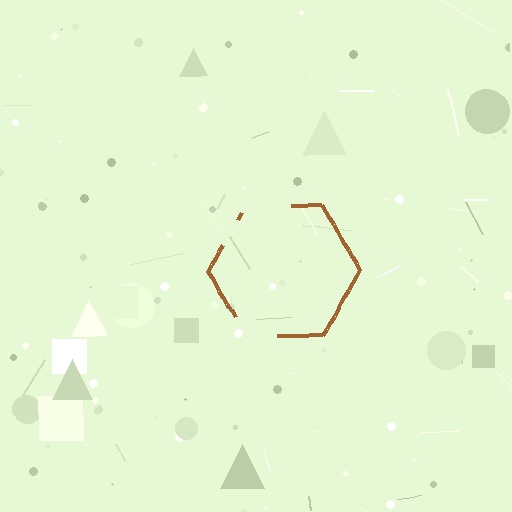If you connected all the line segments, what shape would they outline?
They would outline a hexagon.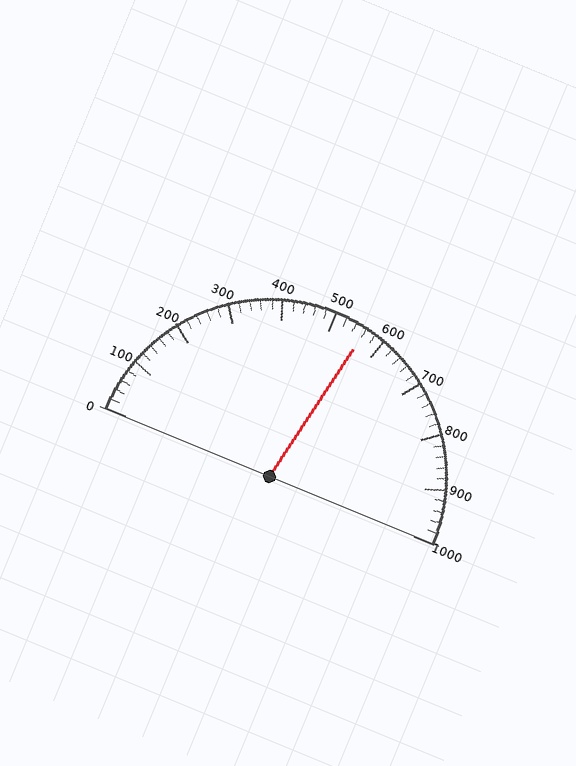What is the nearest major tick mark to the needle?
The nearest major tick mark is 600.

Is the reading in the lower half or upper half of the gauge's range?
The reading is in the upper half of the range (0 to 1000).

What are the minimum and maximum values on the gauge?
The gauge ranges from 0 to 1000.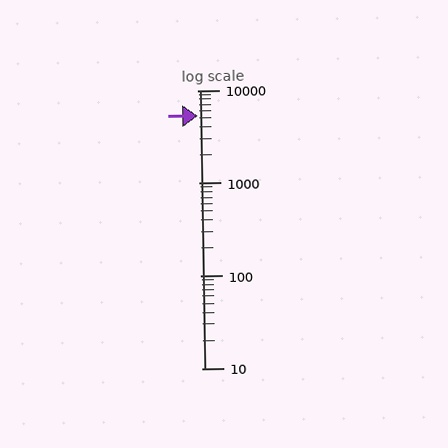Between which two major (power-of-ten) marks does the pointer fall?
The pointer is between 1000 and 10000.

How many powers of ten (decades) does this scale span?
The scale spans 3 decades, from 10 to 10000.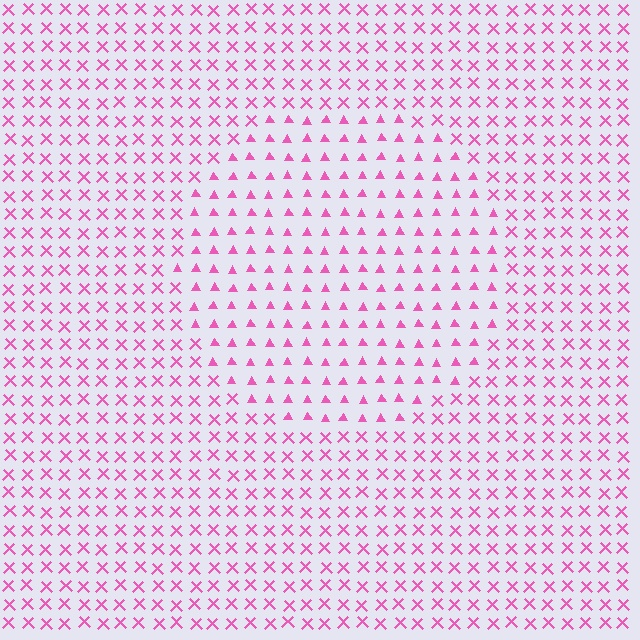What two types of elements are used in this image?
The image uses triangles inside the circle region and X marks outside it.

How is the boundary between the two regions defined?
The boundary is defined by a change in element shape: triangles inside vs. X marks outside. All elements share the same color and spacing.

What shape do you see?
I see a circle.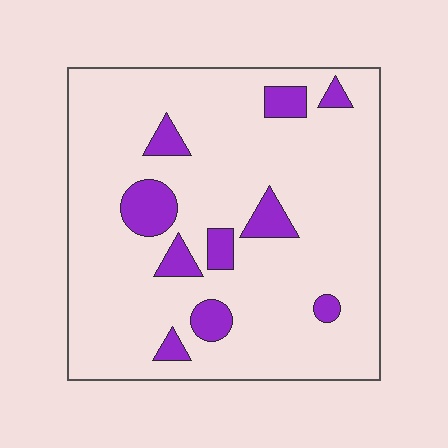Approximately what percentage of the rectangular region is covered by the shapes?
Approximately 15%.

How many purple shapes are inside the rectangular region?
10.